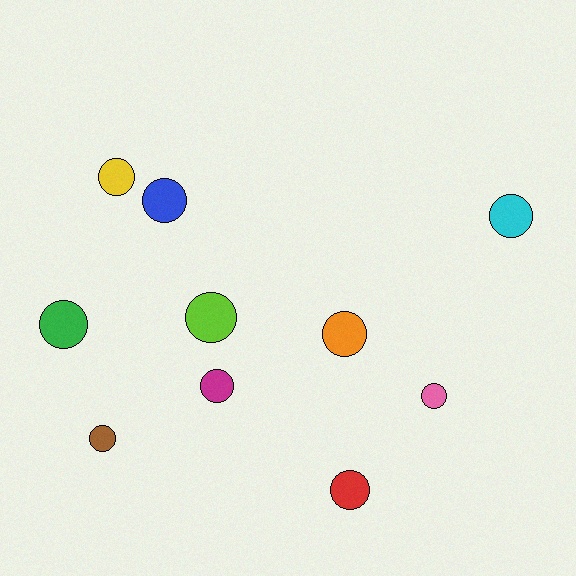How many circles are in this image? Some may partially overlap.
There are 10 circles.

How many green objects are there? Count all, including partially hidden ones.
There is 1 green object.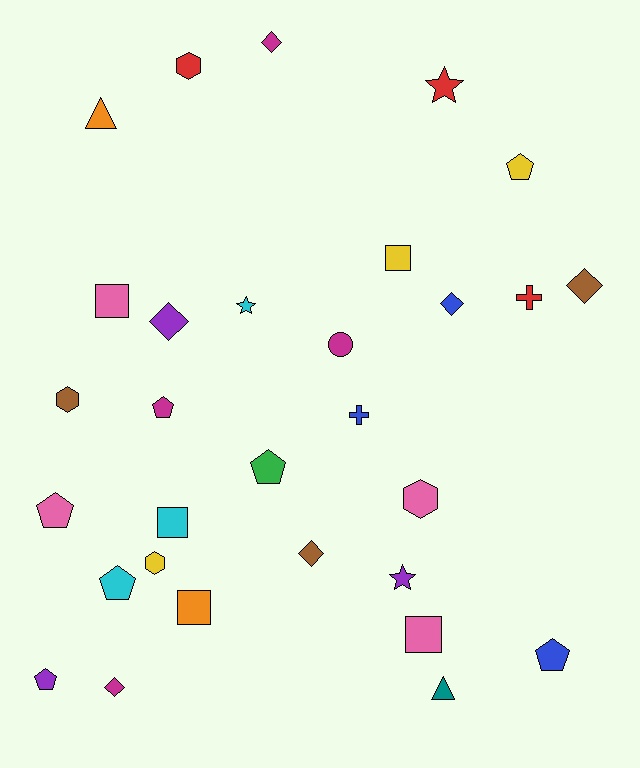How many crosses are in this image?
There are 2 crosses.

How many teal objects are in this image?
There is 1 teal object.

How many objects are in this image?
There are 30 objects.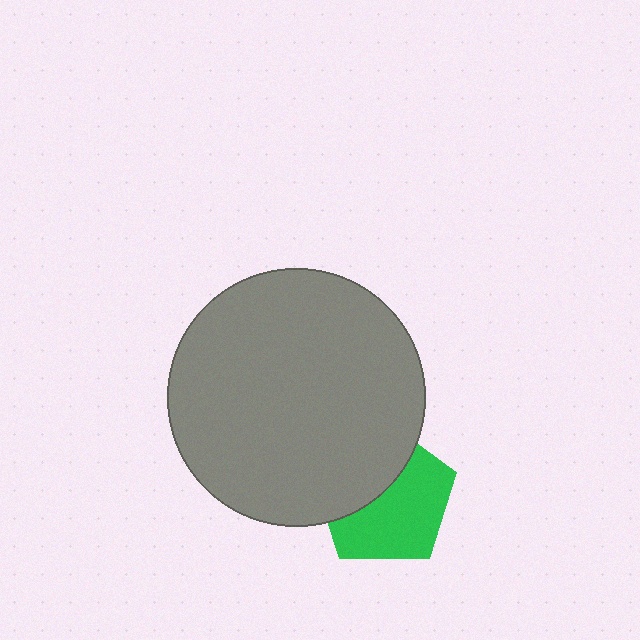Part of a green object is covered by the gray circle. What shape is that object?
It is a pentagon.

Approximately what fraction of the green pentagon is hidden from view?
Roughly 42% of the green pentagon is hidden behind the gray circle.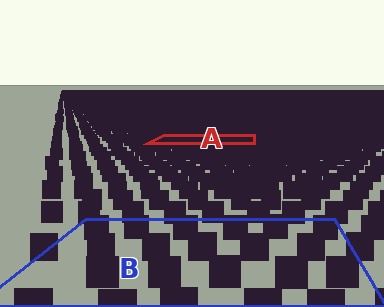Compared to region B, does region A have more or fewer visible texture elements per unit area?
Region A has more texture elements per unit area — they are packed more densely because it is farther away.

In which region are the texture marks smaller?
The texture marks are smaller in region A, because it is farther away.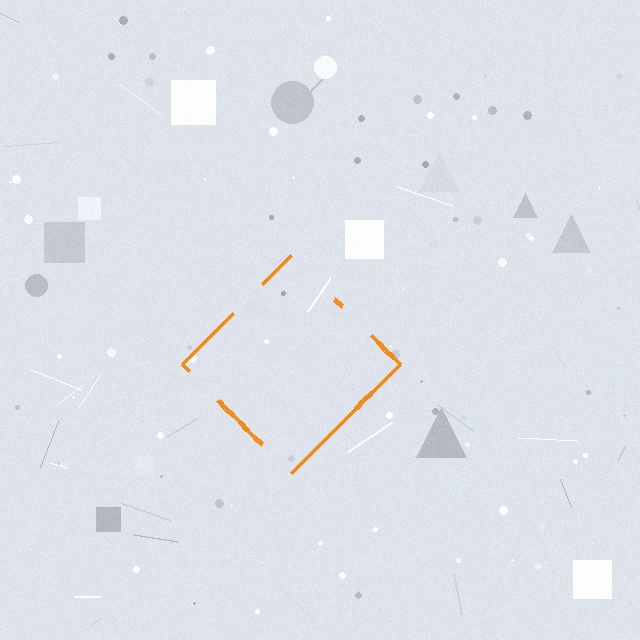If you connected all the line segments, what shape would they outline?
They would outline a diamond.